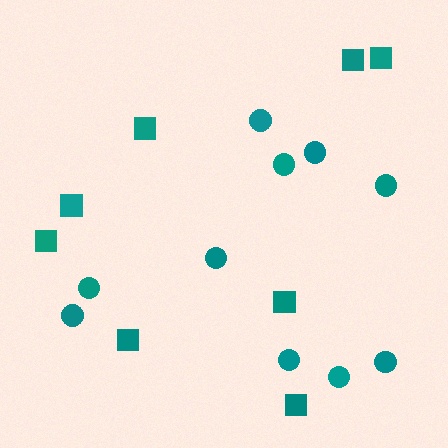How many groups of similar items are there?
There are 2 groups: one group of circles (10) and one group of squares (8).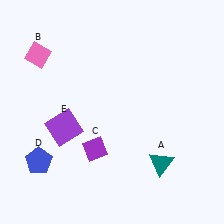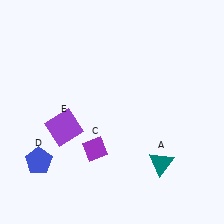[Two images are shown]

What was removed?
The pink diamond (B) was removed in Image 2.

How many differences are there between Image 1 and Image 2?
There is 1 difference between the two images.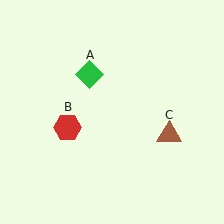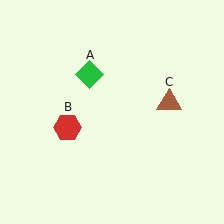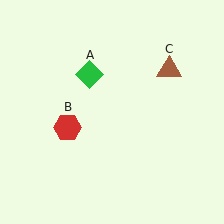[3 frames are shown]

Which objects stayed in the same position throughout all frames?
Green diamond (object A) and red hexagon (object B) remained stationary.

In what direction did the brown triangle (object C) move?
The brown triangle (object C) moved up.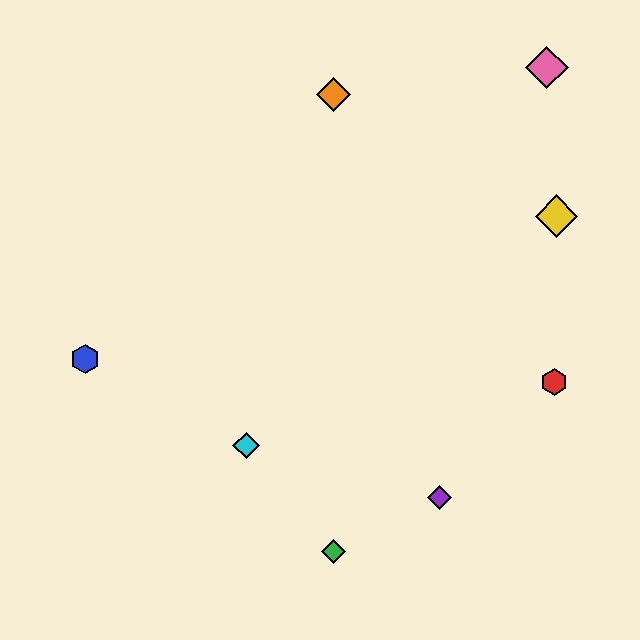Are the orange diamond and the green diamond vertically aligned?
Yes, both are at x≈333.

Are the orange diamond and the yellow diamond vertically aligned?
No, the orange diamond is at x≈333 and the yellow diamond is at x≈556.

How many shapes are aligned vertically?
2 shapes (the green diamond, the orange diamond) are aligned vertically.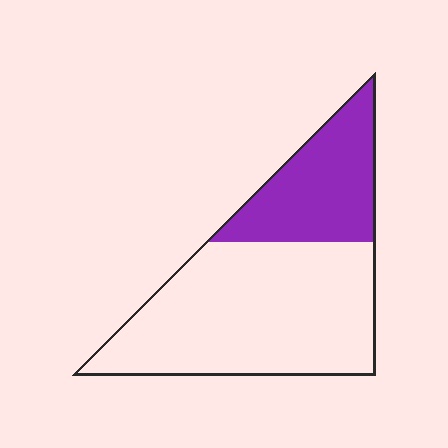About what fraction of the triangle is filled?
About one third (1/3).